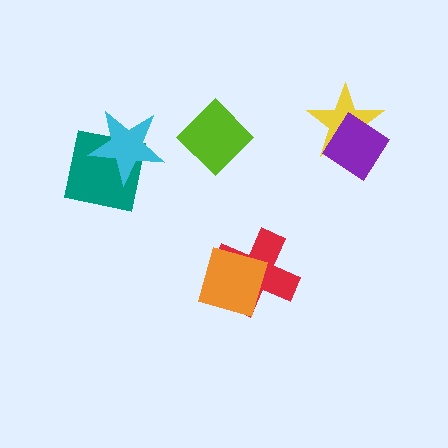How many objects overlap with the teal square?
1 object overlaps with the teal square.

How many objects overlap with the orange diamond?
1 object overlaps with the orange diamond.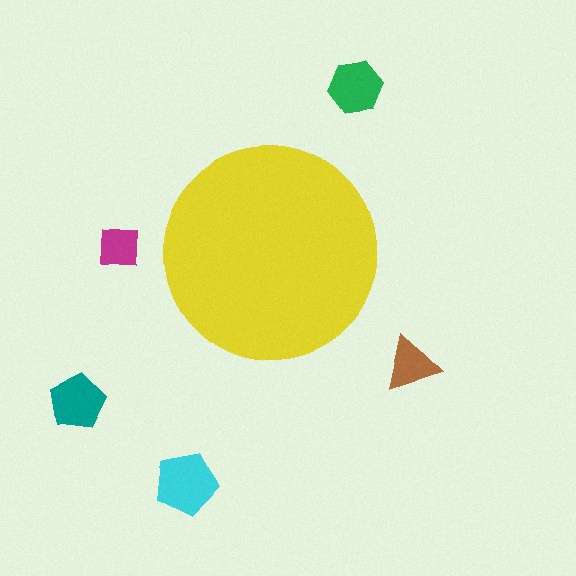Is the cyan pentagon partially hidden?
No, the cyan pentagon is fully visible.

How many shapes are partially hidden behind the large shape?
0 shapes are partially hidden.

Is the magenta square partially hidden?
No, the magenta square is fully visible.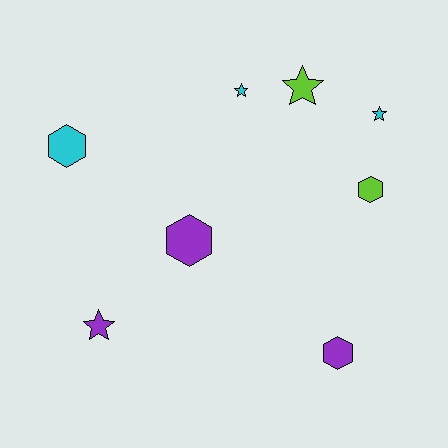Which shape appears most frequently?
Star, with 4 objects.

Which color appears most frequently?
Cyan, with 3 objects.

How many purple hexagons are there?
There are 2 purple hexagons.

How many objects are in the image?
There are 8 objects.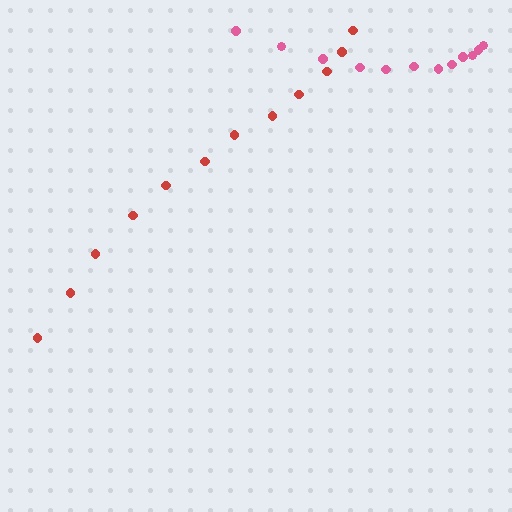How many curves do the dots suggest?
There are 2 distinct paths.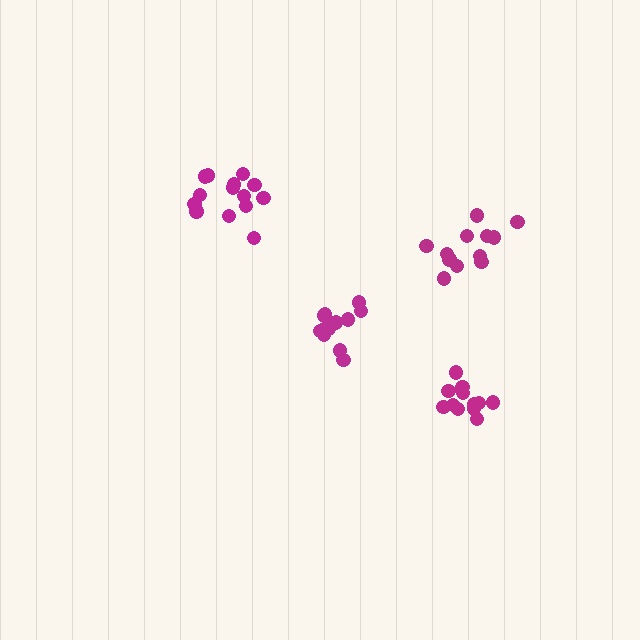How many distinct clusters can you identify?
There are 4 distinct clusters.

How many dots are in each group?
Group 1: 14 dots, Group 2: 12 dots, Group 3: 12 dots, Group 4: 12 dots (50 total).